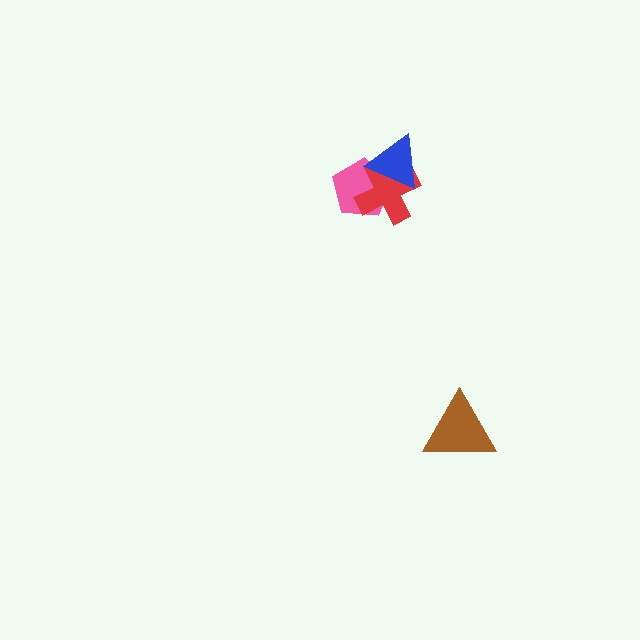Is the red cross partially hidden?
Yes, it is partially covered by another shape.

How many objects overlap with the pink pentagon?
2 objects overlap with the pink pentagon.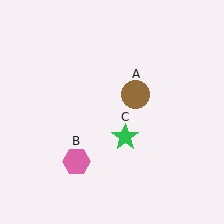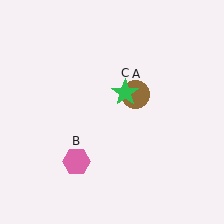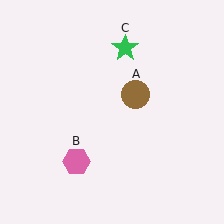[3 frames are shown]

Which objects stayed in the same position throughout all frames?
Brown circle (object A) and pink hexagon (object B) remained stationary.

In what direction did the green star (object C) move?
The green star (object C) moved up.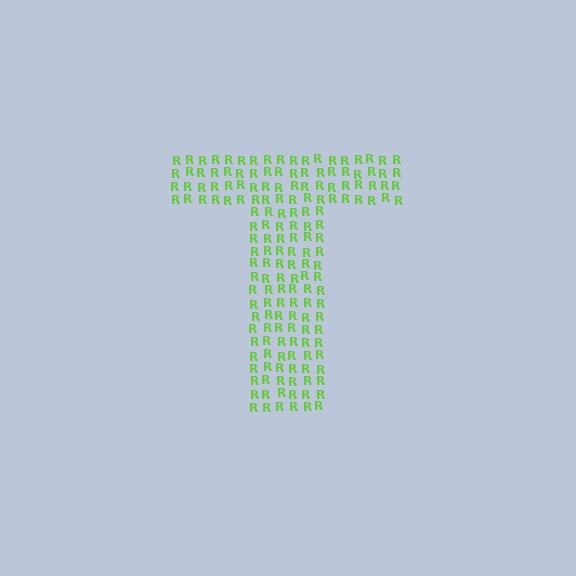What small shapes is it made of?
It is made of small letter R's.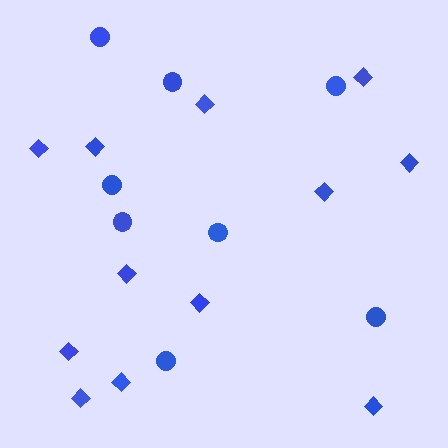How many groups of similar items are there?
There are 2 groups: one group of circles (8) and one group of diamonds (12).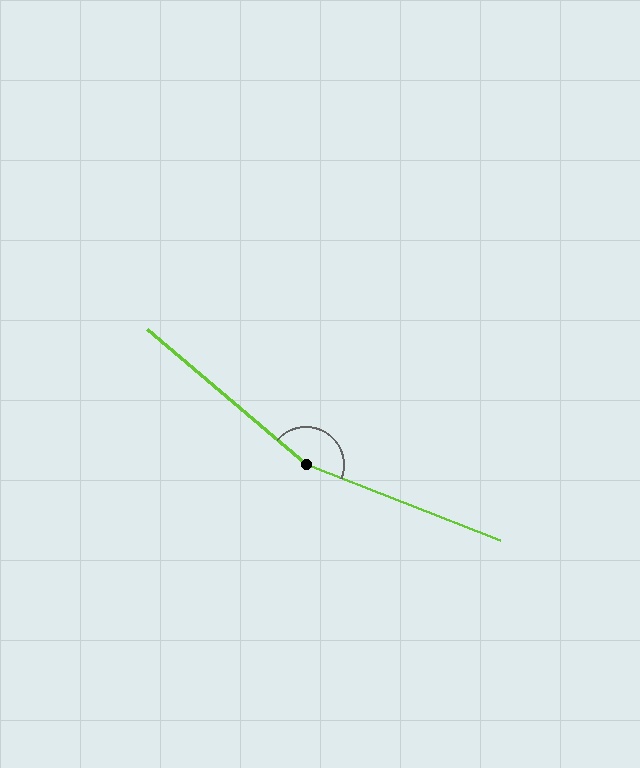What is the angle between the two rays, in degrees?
Approximately 161 degrees.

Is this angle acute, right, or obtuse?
It is obtuse.